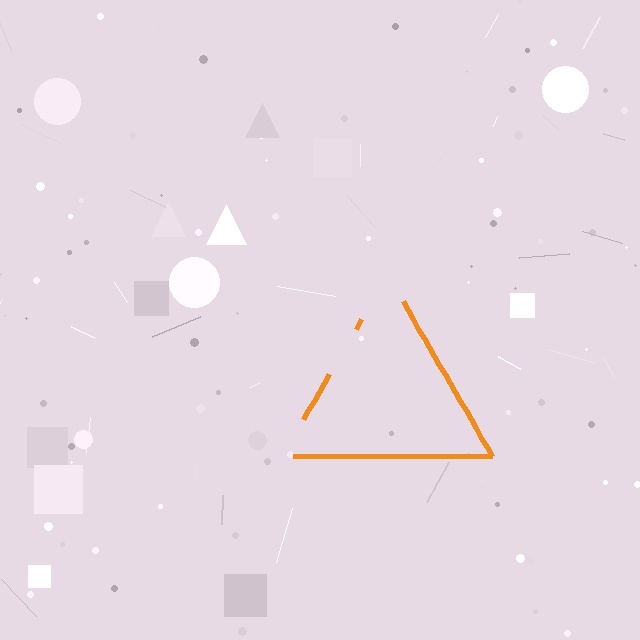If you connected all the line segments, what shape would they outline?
They would outline a triangle.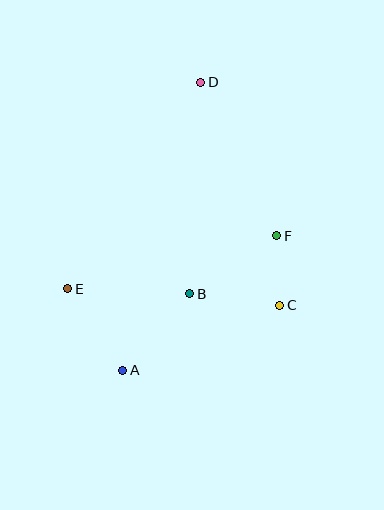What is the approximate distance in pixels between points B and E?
The distance between B and E is approximately 122 pixels.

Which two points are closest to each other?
Points C and F are closest to each other.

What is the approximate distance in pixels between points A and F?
The distance between A and F is approximately 204 pixels.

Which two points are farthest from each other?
Points A and D are farthest from each other.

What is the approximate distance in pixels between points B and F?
The distance between B and F is approximately 105 pixels.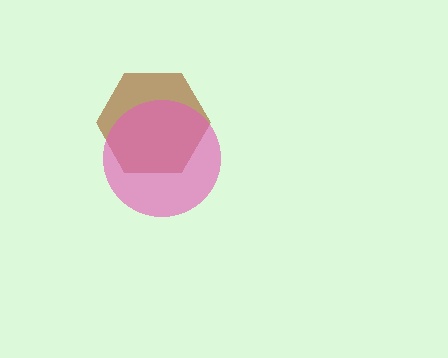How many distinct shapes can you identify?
There are 2 distinct shapes: a brown hexagon, a pink circle.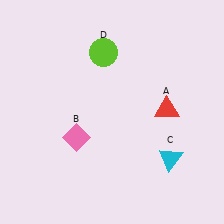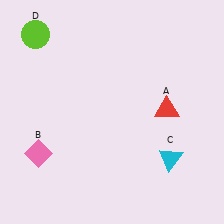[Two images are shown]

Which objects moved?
The objects that moved are: the pink diamond (B), the lime circle (D).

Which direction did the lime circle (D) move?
The lime circle (D) moved left.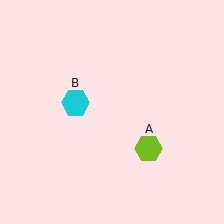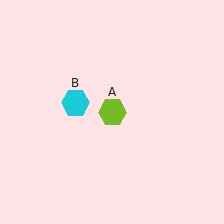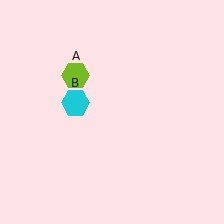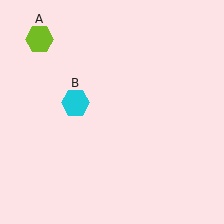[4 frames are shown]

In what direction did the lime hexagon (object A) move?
The lime hexagon (object A) moved up and to the left.